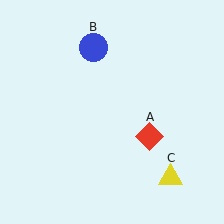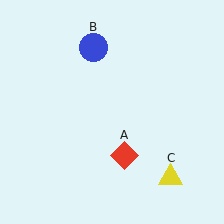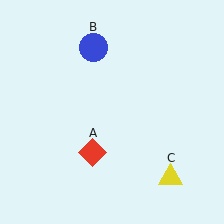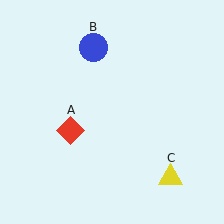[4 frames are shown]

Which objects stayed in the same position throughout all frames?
Blue circle (object B) and yellow triangle (object C) remained stationary.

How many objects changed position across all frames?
1 object changed position: red diamond (object A).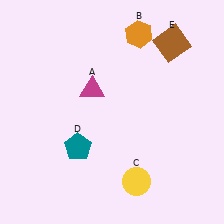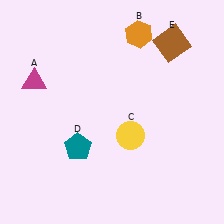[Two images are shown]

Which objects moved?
The objects that moved are: the magenta triangle (A), the yellow circle (C).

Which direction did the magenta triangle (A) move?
The magenta triangle (A) moved left.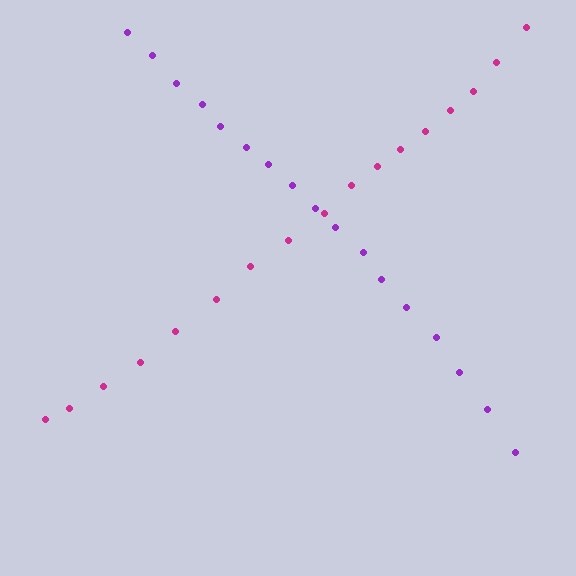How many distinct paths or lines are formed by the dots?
There are 2 distinct paths.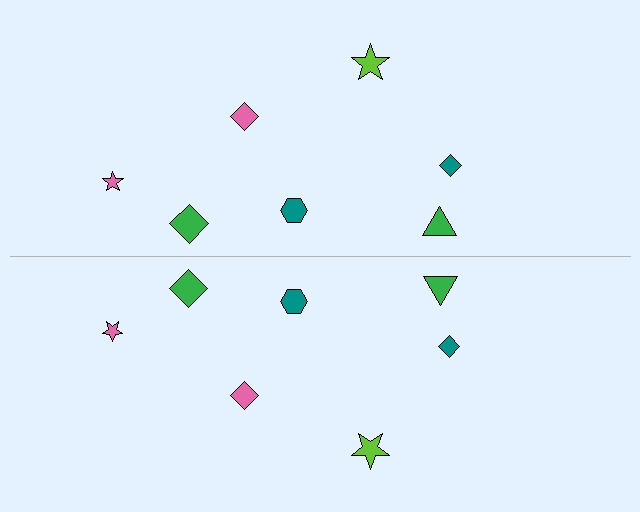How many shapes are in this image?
There are 14 shapes in this image.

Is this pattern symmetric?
Yes, this pattern has bilateral (reflection) symmetry.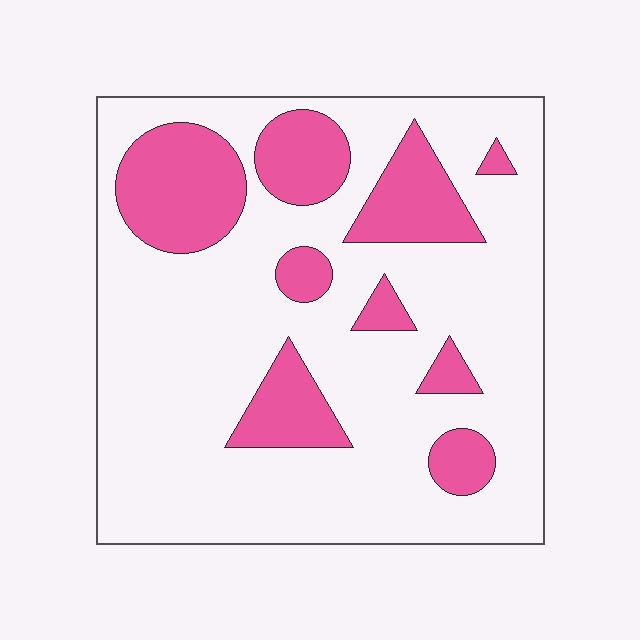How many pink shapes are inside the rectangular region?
9.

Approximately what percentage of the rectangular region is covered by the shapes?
Approximately 25%.